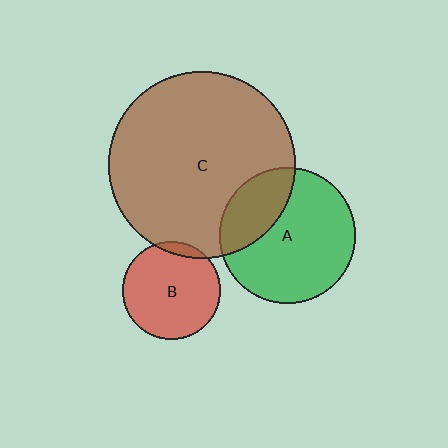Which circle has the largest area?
Circle C (brown).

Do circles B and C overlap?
Yes.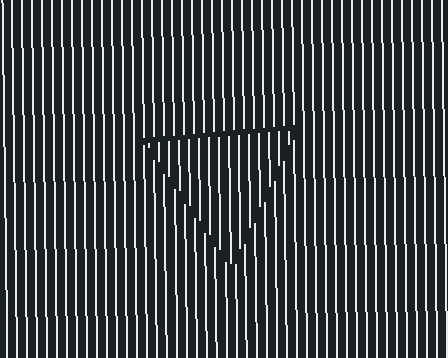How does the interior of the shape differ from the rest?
The interior of the shape contains the same grating, shifted by half a period — the contour is defined by the phase discontinuity where line-ends from the inner and outer gratings abut.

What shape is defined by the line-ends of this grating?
An illusory triangle. The interior of the shape contains the same grating, shifted by half a period — the contour is defined by the phase discontinuity where line-ends from the inner and outer gratings abut.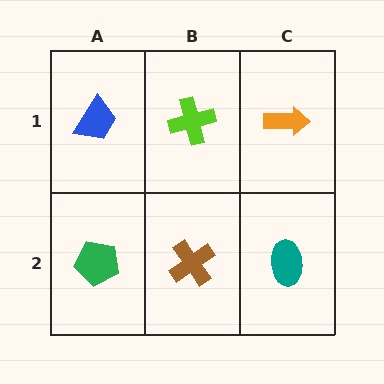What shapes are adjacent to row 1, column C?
A teal ellipse (row 2, column C), a lime cross (row 1, column B).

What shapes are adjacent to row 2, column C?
An orange arrow (row 1, column C), a brown cross (row 2, column B).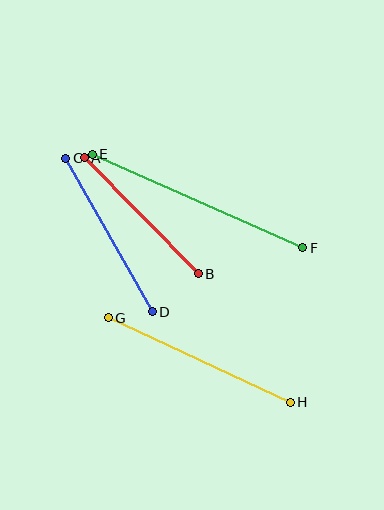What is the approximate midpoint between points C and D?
The midpoint is at approximately (109, 235) pixels.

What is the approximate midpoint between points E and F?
The midpoint is at approximately (197, 201) pixels.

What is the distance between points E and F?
The distance is approximately 230 pixels.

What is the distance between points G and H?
The distance is approximately 200 pixels.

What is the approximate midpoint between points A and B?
The midpoint is at approximately (141, 216) pixels.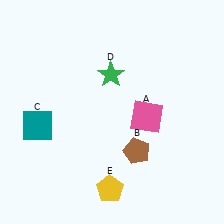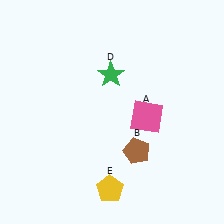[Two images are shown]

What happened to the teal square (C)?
The teal square (C) was removed in Image 2. It was in the bottom-left area of Image 1.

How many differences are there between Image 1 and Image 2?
There is 1 difference between the two images.